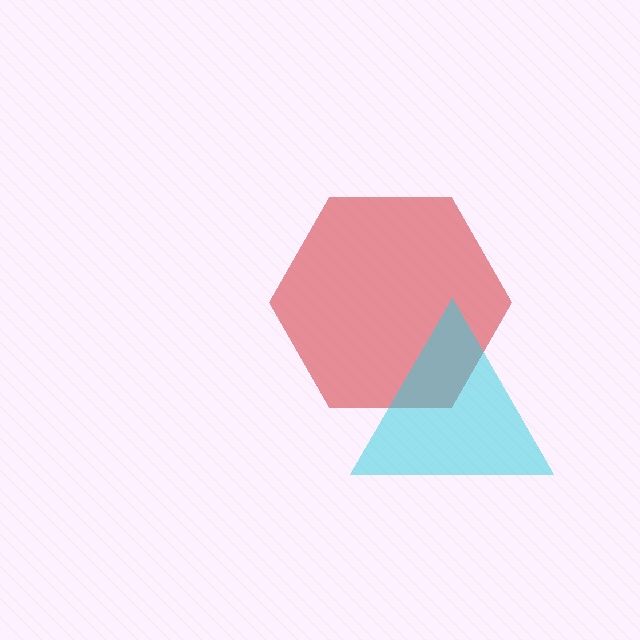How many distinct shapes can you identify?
There are 2 distinct shapes: a red hexagon, a cyan triangle.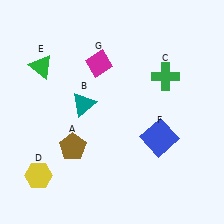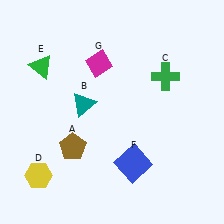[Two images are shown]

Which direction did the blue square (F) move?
The blue square (F) moved left.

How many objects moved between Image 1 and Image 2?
1 object moved between the two images.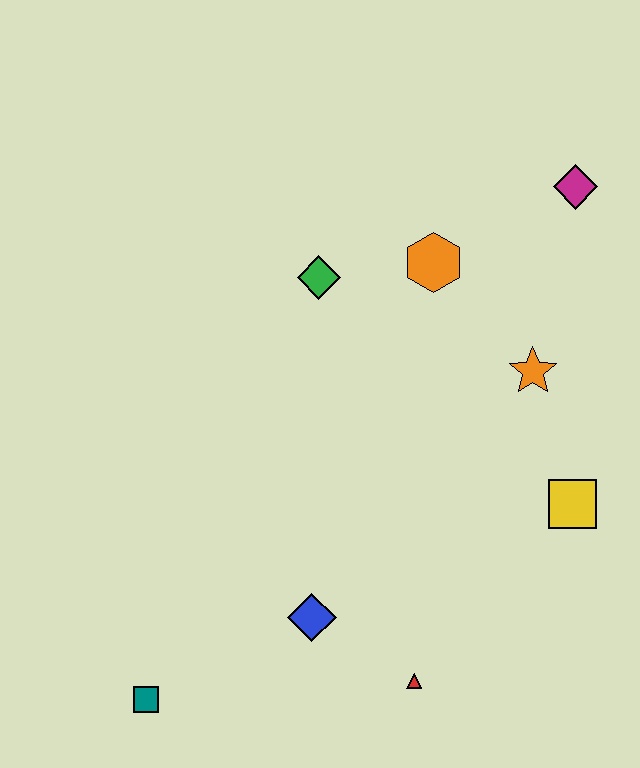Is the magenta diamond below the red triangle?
No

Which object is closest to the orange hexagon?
The green diamond is closest to the orange hexagon.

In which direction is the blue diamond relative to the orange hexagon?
The blue diamond is below the orange hexagon.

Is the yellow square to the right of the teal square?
Yes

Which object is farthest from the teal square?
The magenta diamond is farthest from the teal square.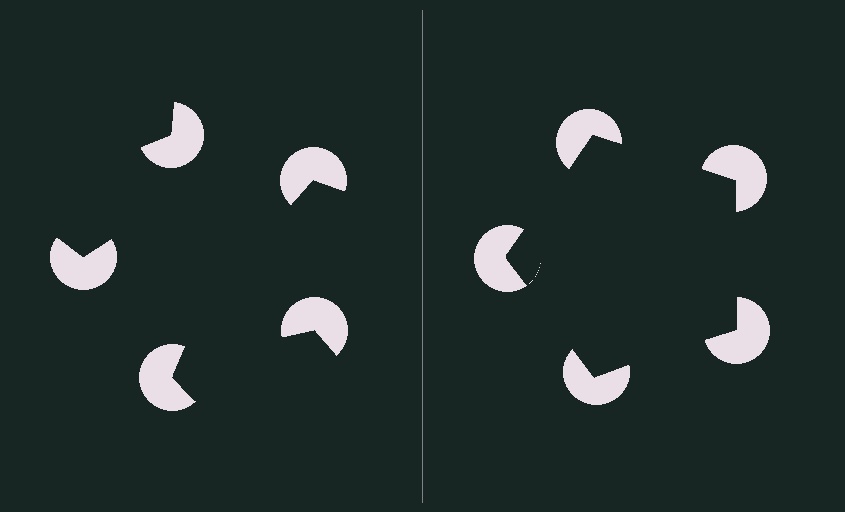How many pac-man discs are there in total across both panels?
10 — 5 on each side.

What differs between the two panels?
The pac-man discs are positioned identically on both sides; only the wedge orientations differ. On the right they align to a pentagon; on the left they are misaligned.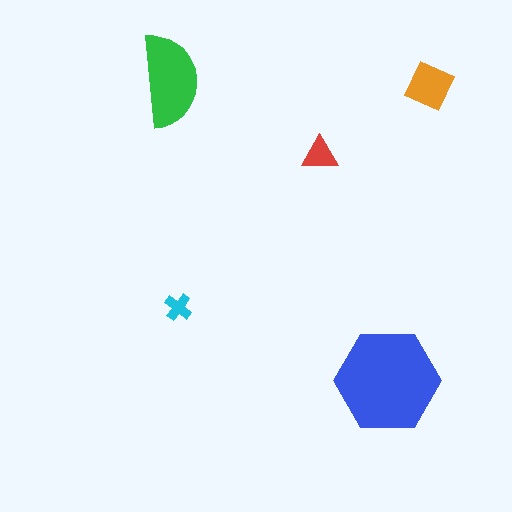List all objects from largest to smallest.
The blue hexagon, the green semicircle, the orange square, the red triangle, the cyan cross.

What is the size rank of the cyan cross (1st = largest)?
5th.